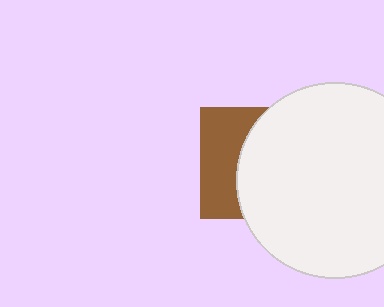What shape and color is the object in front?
The object in front is a white circle.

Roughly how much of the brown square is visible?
A small part of it is visible (roughly 39%).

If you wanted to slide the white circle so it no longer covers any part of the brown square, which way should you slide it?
Slide it right — that is the most direct way to separate the two shapes.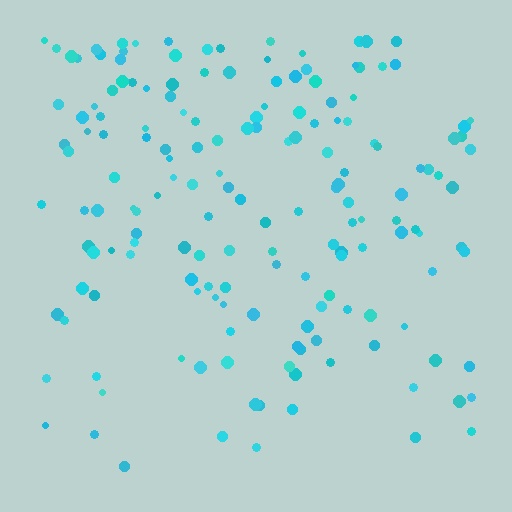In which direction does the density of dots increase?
From bottom to top, with the top side densest.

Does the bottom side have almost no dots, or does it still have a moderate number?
Still a moderate number, just noticeably fewer than the top.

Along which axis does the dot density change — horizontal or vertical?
Vertical.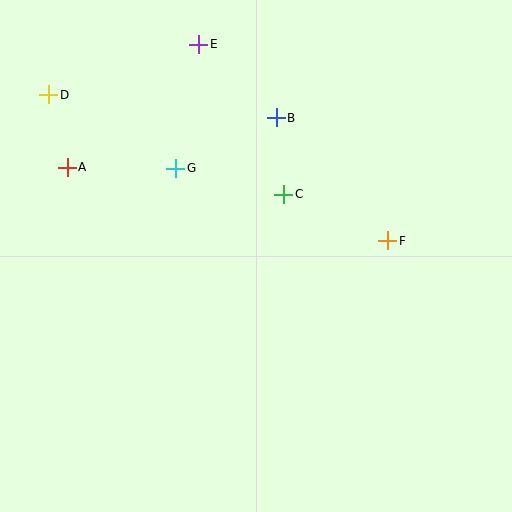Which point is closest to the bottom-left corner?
Point A is closest to the bottom-left corner.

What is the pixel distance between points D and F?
The distance between D and F is 369 pixels.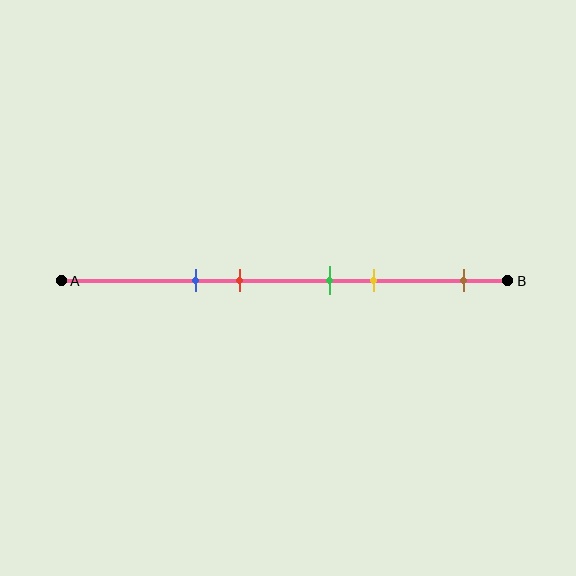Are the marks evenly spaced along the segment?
No, the marks are not evenly spaced.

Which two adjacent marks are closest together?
The green and yellow marks are the closest adjacent pair.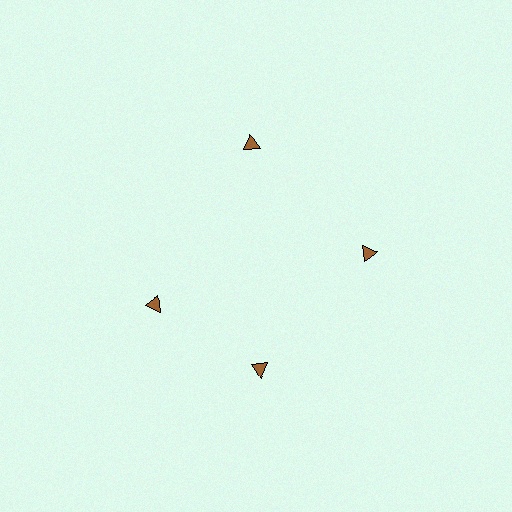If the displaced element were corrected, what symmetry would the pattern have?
It would have 4-fold rotational symmetry — the pattern would map onto itself every 90 degrees.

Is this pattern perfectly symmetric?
No. The 4 brown triangles are arranged in a ring, but one element near the 9 o'clock position is rotated out of alignment along the ring, breaking the 4-fold rotational symmetry.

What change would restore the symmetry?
The symmetry would be restored by rotating it back into even spacing with its neighbors so that all 4 triangles sit at equal angles and equal distance from the center.